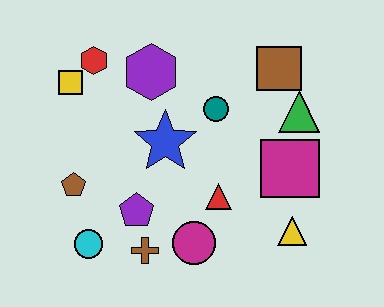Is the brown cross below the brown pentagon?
Yes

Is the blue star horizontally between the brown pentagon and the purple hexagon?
No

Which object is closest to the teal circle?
The blue star is closest to the teal circle.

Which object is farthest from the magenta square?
The yellow square is farthest from the magenta square.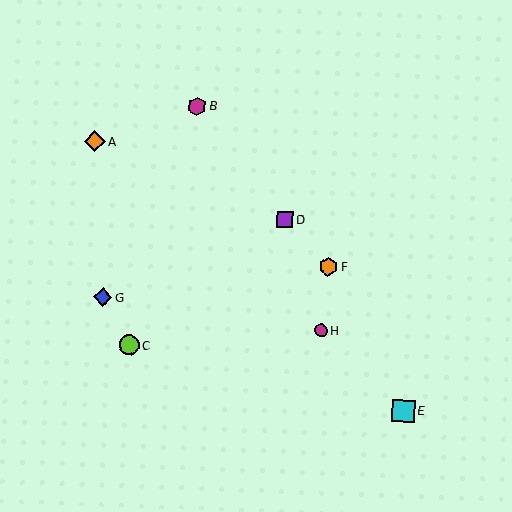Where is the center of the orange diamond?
The center of the orange diamond is at (95, 141).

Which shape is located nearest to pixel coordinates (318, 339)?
The magenta circle (labeled H) at (321, 331) is nearest to that location.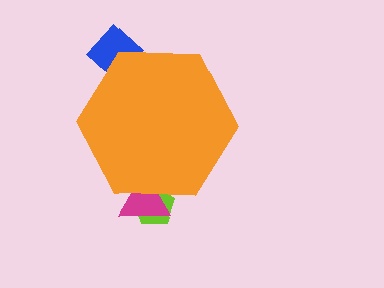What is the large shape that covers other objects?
An orange hexagon.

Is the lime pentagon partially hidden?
Yes, the lime pentagon is partially hidden behind the orange hexagon.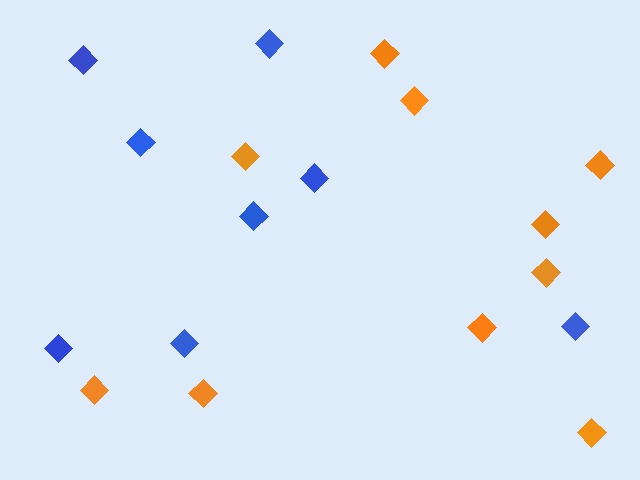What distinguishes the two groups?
There are 2 groups: one group of orange diamonds (10) and one group of blue diamonds (8).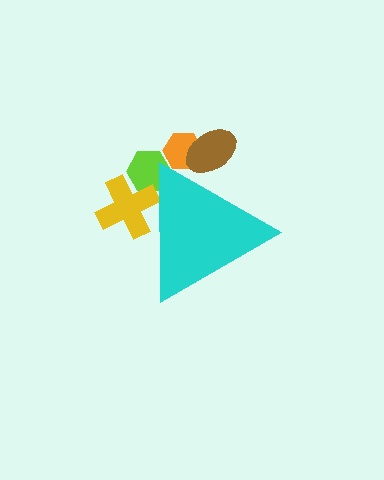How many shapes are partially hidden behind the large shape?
4 shapes are partially hidden.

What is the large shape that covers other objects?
A cyan triangle.